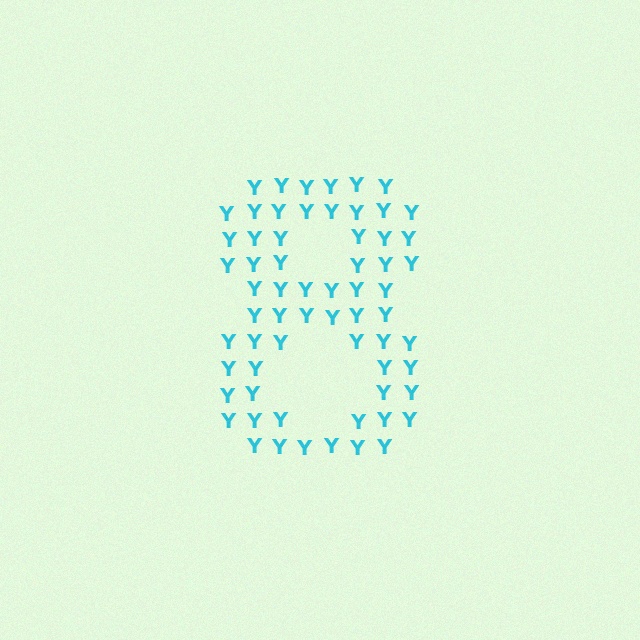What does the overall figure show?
The overall figure shows the digit 8.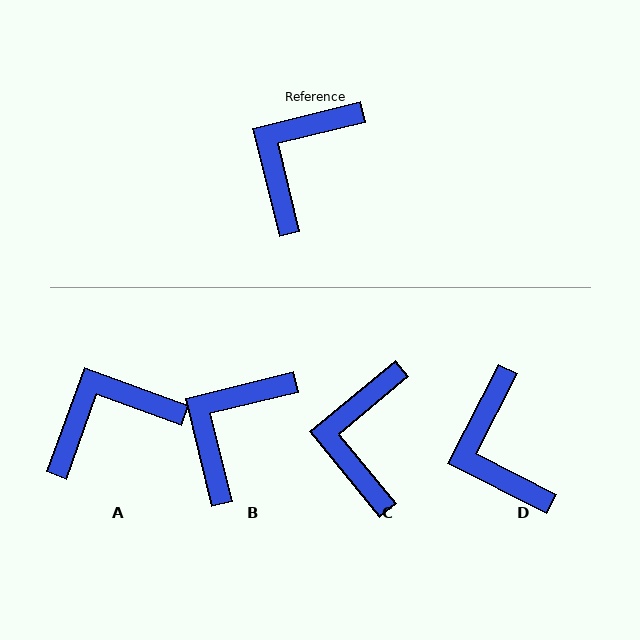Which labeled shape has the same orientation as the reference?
B.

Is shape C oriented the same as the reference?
No, it is off by about 26 degrees.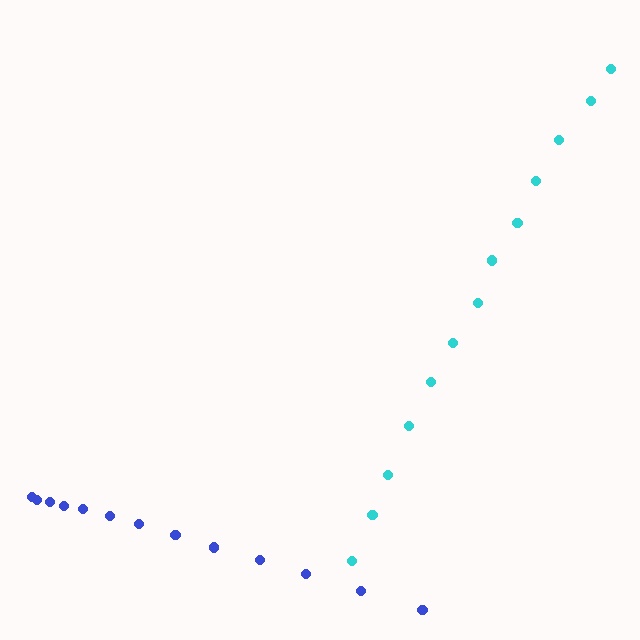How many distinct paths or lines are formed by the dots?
There are 2 distinct paths.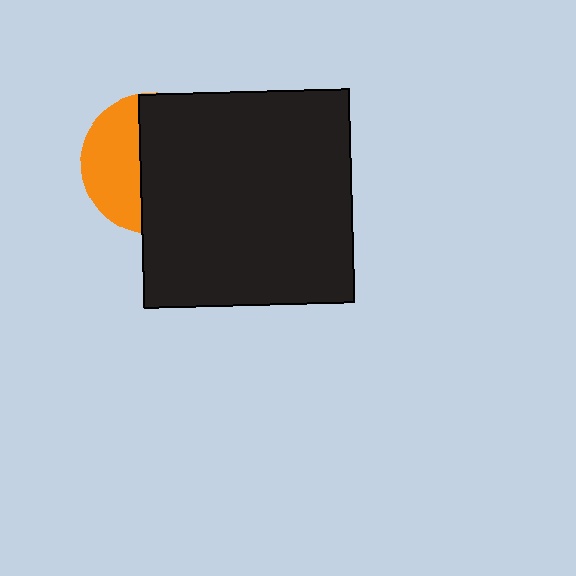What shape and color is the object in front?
The object in front is a black rectangle.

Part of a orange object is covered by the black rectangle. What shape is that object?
It is a circle.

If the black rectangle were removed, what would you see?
You would see the complete orange circle.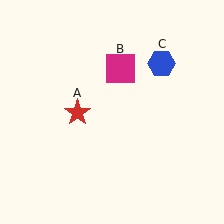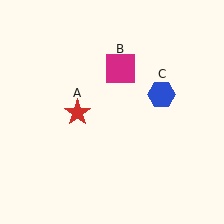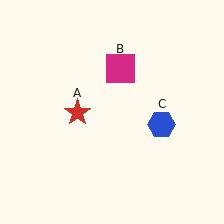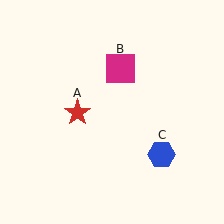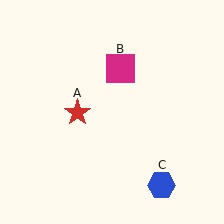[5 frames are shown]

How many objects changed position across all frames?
1 object changed position: blue hexagon (object C).